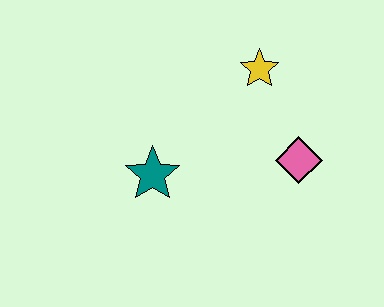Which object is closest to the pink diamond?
The yellow star is closest to the pink diamond.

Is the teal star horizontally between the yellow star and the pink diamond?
No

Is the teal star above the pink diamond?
No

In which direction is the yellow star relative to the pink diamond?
The yellow star is above the pink diamond.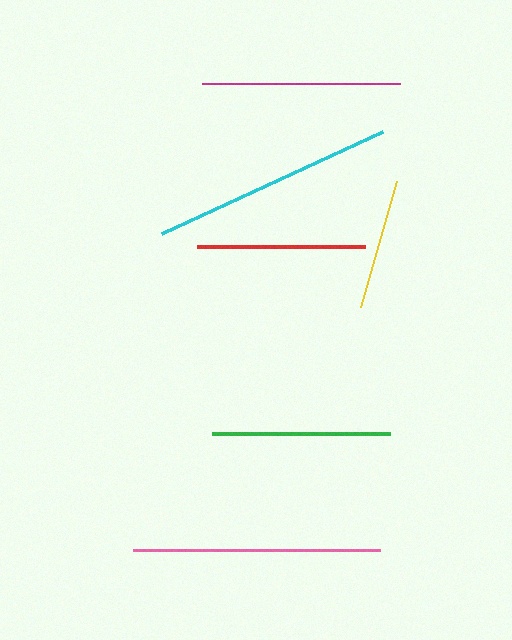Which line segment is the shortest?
The yellow line is the shortest at approximately 132 pixels.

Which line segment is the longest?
The pink line is the longest at approximately 247 pixels.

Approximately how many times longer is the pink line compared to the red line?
The pink line is approximately 1.5 times the length of the red line.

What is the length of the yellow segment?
The yellow segment is approximately 132 pixels long.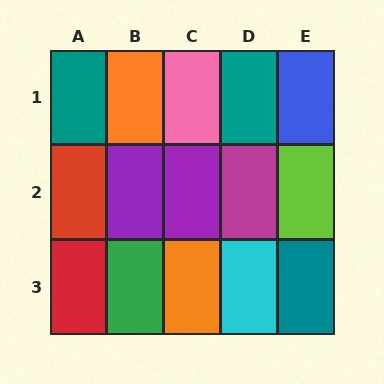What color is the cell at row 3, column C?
Orange.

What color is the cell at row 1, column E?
Blue.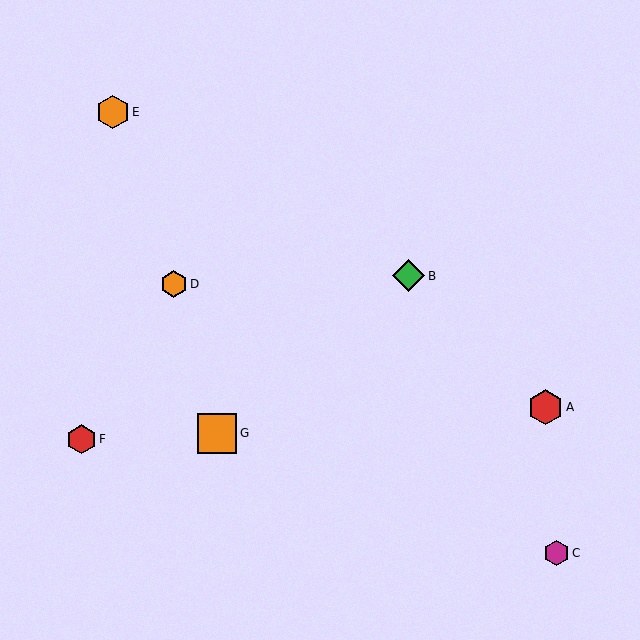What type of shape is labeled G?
Shape G is an orange square.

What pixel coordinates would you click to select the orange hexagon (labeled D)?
Click at (174, 284) to select the orange hexagon D.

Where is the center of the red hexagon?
The center of the red hexagon is at (546, 407).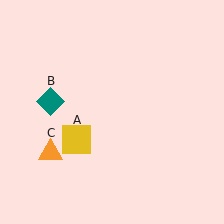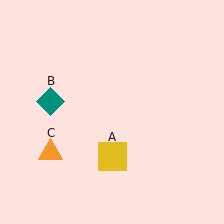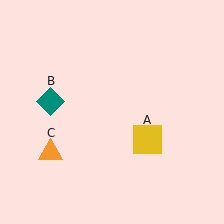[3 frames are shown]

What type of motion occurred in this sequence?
The yellow square (object A) rotated counterclockwise around the center of the scene.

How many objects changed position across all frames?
1 object changed position: yellow square (object A).